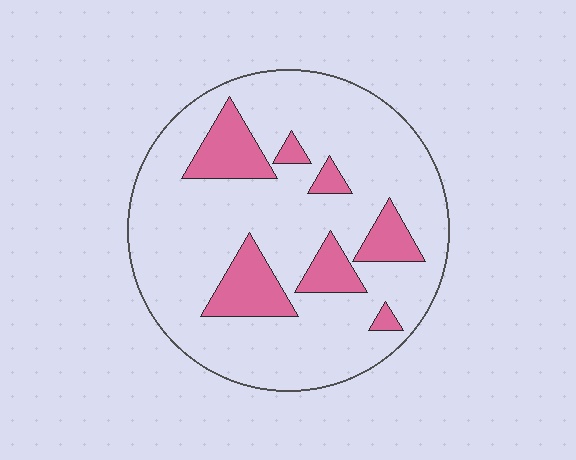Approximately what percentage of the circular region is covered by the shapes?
Approximately 20%.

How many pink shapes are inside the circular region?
7.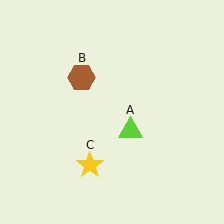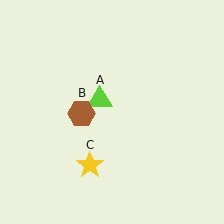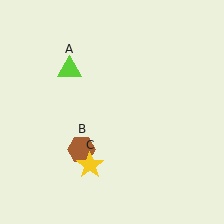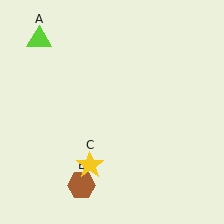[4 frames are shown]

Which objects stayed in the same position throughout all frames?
Yellow star (object C) remained stationary.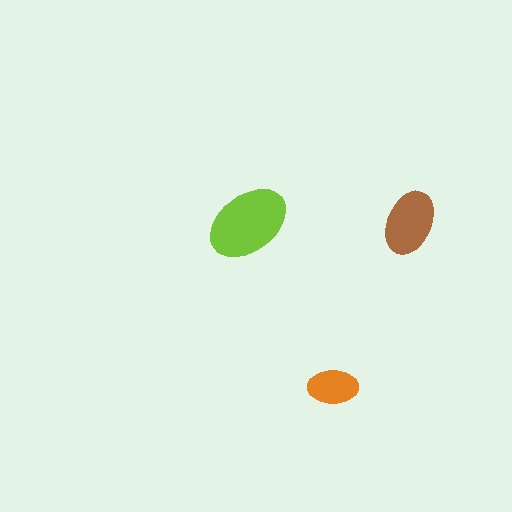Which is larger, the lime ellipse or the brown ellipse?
The lime one.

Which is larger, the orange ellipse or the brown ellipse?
The brown one.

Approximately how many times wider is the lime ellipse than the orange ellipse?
About 1.5 times wider.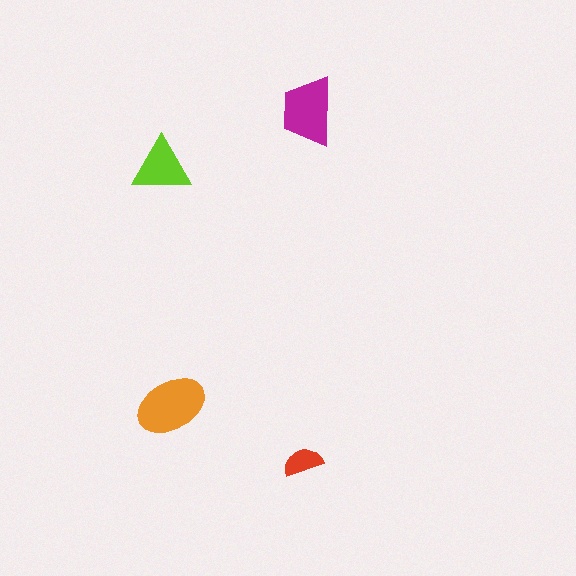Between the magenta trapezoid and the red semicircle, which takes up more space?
The magenta trapezoid.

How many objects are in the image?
There are 4 objects in the image.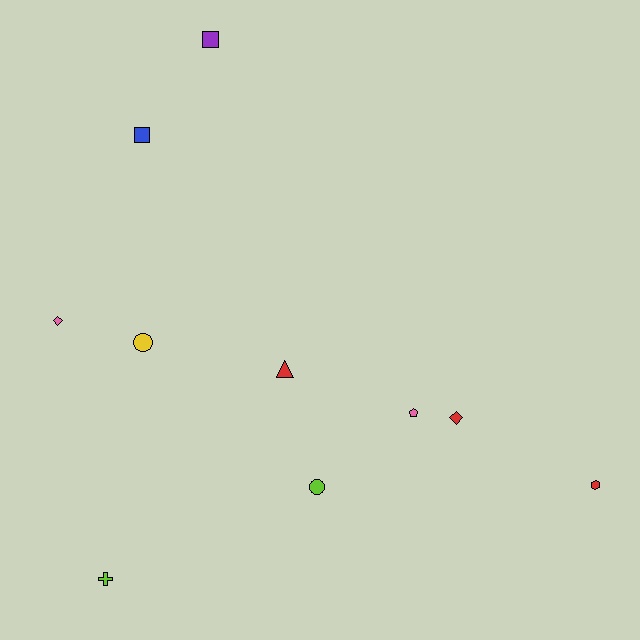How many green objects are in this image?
There are no green objects.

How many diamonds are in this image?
There are 2 diamonds.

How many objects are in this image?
There are 10 objects.